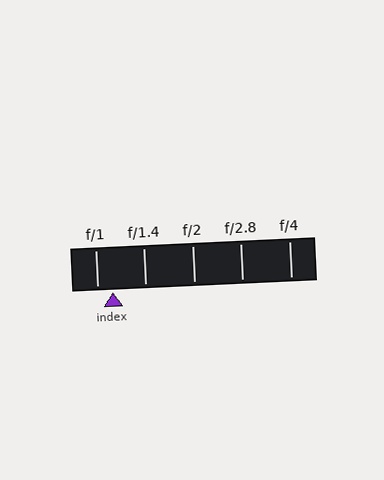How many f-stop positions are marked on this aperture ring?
There are 5 f-stop positions marked.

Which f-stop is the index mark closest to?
The index mark is closest to f/1.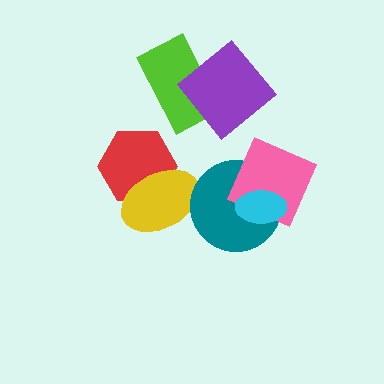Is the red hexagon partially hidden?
Yes, it is partially covered by another shape.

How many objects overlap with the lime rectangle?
1 object overlaps with the lime rectangle.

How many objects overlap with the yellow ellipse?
2 objects overlap with the yellow ellipse.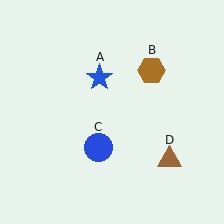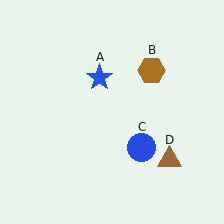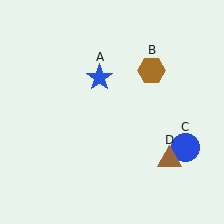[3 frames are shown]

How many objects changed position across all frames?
1 object changed position: blue circle (object C).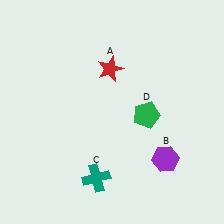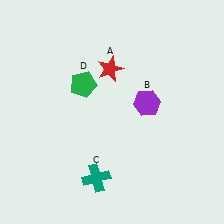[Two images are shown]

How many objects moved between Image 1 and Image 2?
2 objects moved between the two images.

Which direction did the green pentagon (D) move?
The green pentagon (D) moved left.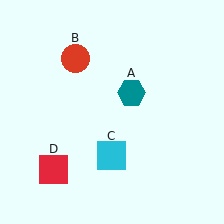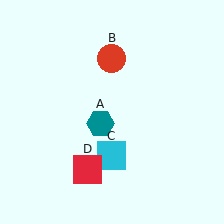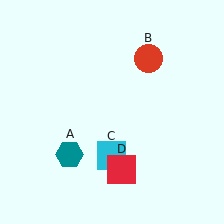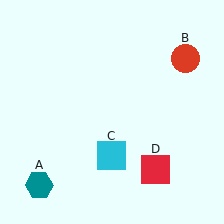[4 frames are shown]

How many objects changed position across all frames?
3 objects changed position: teal hexagon (object A), red circle (object B), red square (object D).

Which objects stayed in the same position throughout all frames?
Cyan square (object C) remained stationary.